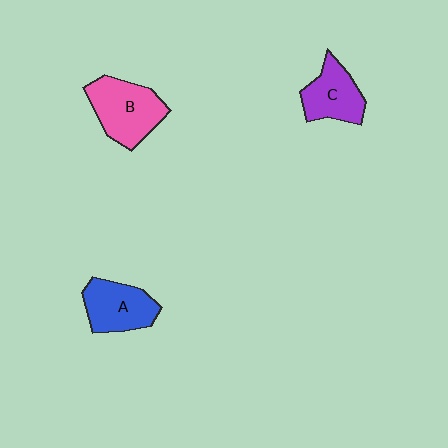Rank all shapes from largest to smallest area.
From largest to smallest: B (pink), A (blue), C (purple).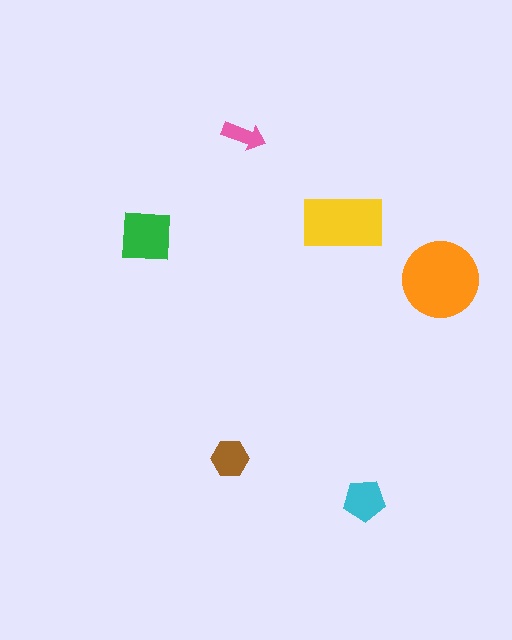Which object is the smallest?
The pink arrow.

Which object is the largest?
The orange circle.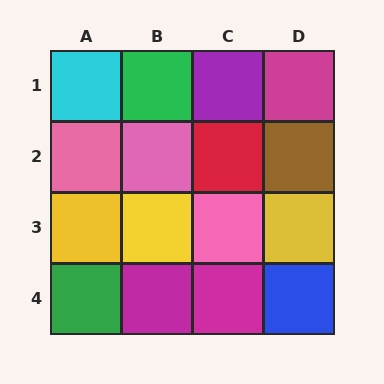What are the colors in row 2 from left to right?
Pink, pink, red, brown.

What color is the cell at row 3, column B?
Yellow.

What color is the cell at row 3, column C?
Pink.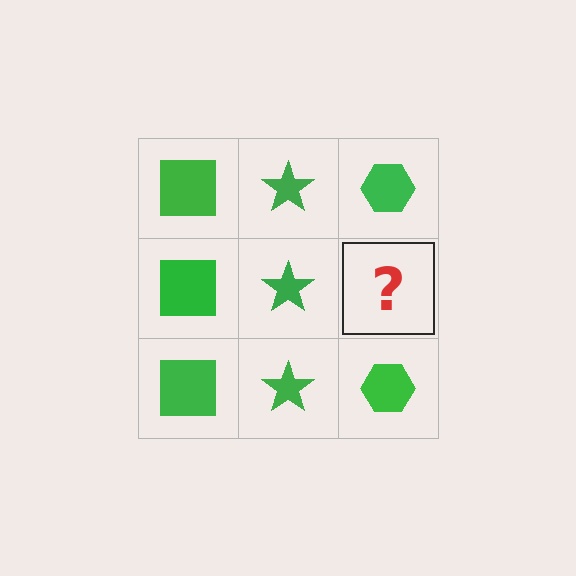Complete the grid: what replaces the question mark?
The question mark should be replaced with a green hexagon.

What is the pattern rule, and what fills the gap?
The rule is that each column has a consistent shape. The gap should be filled with a green hexagon.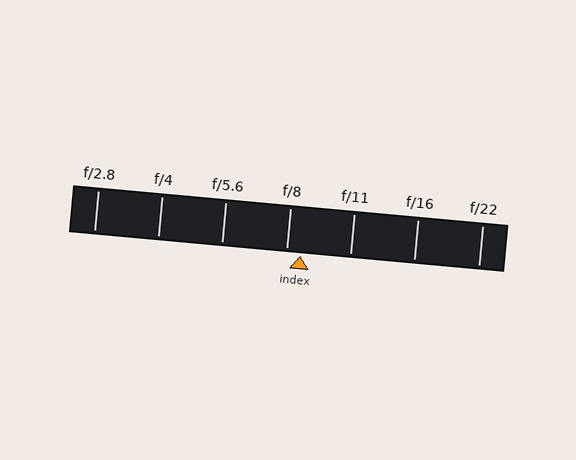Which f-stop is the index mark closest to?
The index mark is closest to f/8.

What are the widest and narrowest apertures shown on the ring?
The widest aperture shown is f/2.8 and the narrowest is f/22.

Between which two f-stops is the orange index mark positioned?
The index mark is between f/8 and f/11.